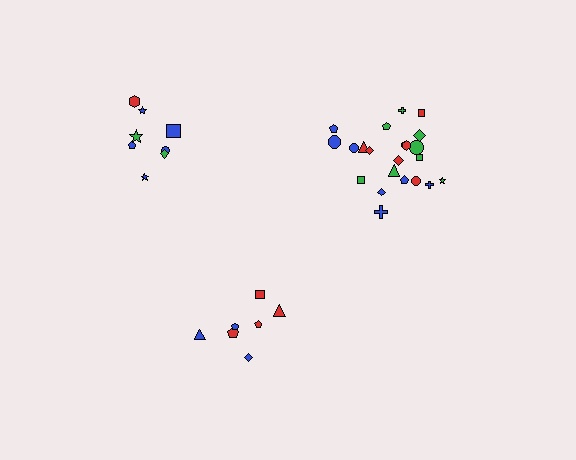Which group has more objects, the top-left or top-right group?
The top-right group.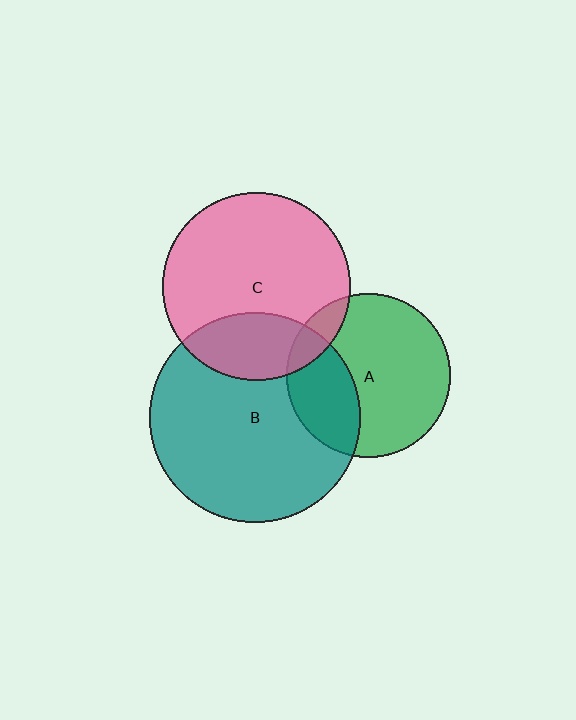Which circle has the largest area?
Circle B (teal).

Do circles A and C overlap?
Yes.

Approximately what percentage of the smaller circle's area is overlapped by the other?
Approximately 10%.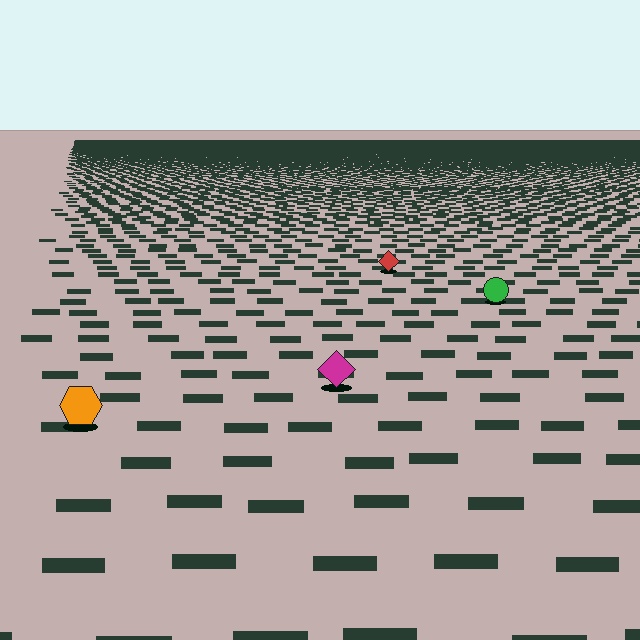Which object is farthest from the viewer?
The red diamond is farthest from the viewer. It appears smaller and the ground texture around it is denser.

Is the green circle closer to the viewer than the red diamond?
Yes. The green circle is closer — you can tell from the texture gradient: the ground texture is coarser near it.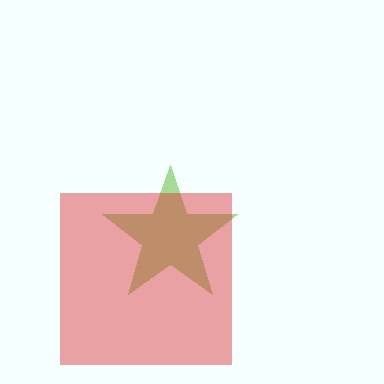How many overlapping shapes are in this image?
There are 2 overlapping shapes in the image.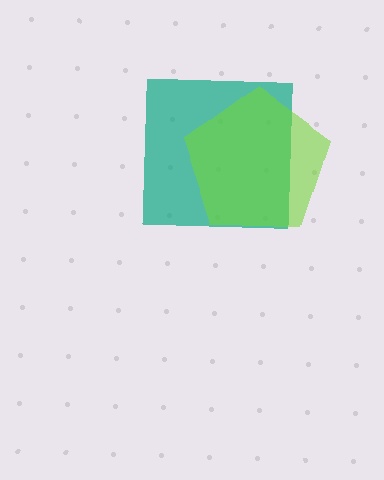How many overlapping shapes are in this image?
There are 2 overlapping shapes in the image.